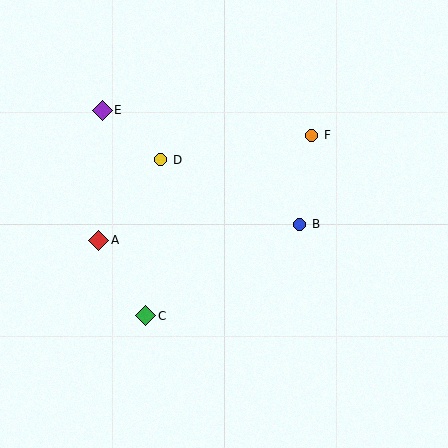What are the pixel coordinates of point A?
Point A is at (99, 240).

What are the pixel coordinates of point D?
Point D is at (161, 160).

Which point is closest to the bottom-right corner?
Point B is closest to the bottom-right corner.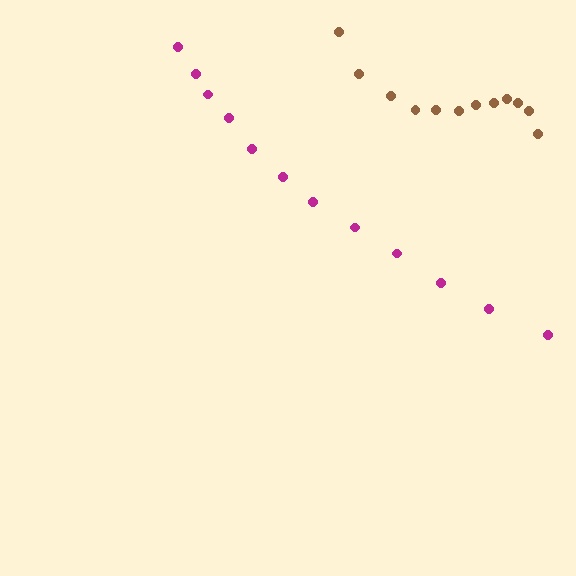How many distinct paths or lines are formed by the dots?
There are 2 distinct paths.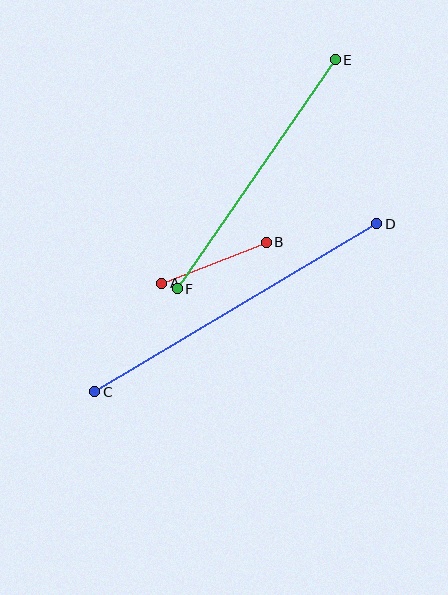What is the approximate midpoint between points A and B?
The midpoint is at approximately (214, 263) pixels.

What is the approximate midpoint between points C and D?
The midpoint is at approximately (236, 308) pixels.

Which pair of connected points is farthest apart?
Points C and D are farthest apart.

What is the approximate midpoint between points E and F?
The midpoint is at approximately (256, 174) pixels.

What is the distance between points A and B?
The distance is approximately 112 pixels.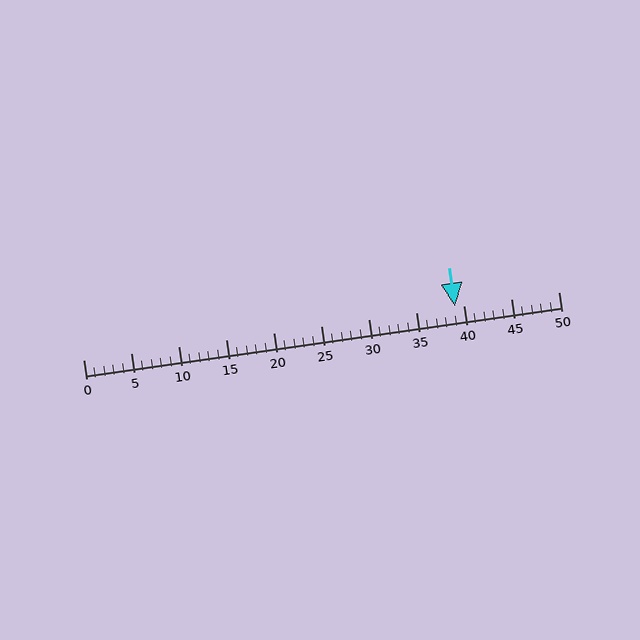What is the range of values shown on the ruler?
The ruler shows values from 0 to 50.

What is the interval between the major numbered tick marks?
The major tick marks are spaced 5 units apart.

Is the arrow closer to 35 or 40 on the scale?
The arrow is closer to 40.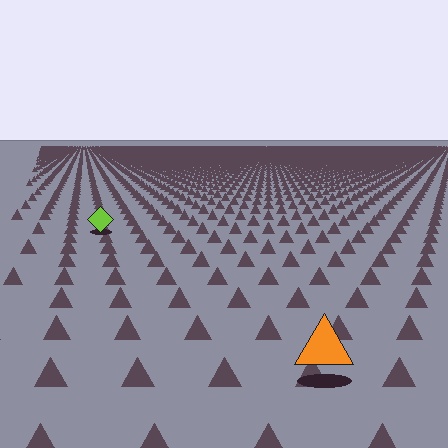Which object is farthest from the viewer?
The lime diamond is farthest from the viewer. It appears smaller and the ground texture around it is denser.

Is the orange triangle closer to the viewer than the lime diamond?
Yes. The orange triangle is closer — you can tell from the texture gradient: the ground texture is coarser near it.